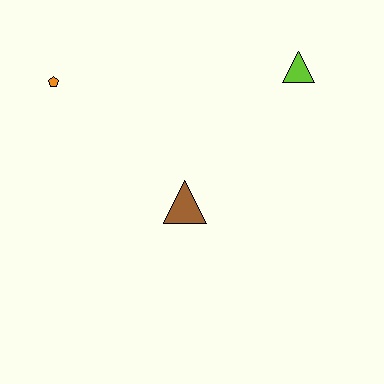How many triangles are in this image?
There are 2 triangles.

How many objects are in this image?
There are 3 objects.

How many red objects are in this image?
There are no red objects.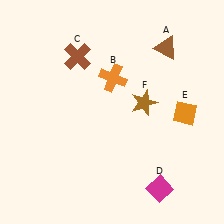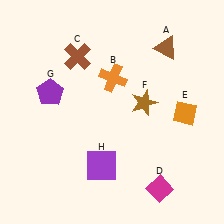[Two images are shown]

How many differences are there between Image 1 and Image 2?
There are 2 differences between the two images.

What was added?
A purple pentagon (G), a purple square (H) were added in Image 2.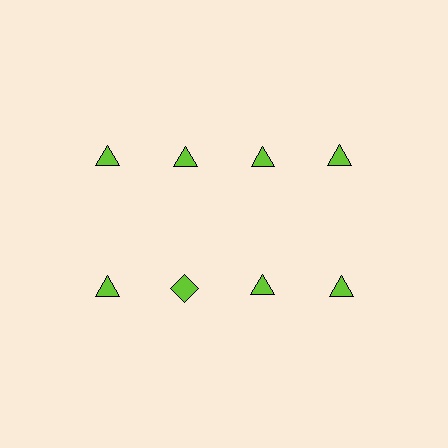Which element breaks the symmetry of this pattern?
The lime diamond in the second row, second from left column breaks the symmetry. All other shapes are lime triangles.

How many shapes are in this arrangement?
There are 8 shapes arranged in a grid pattern.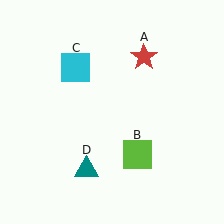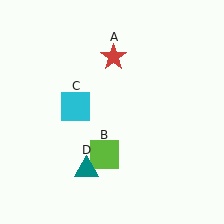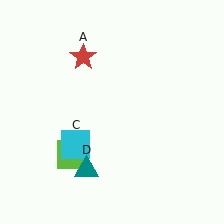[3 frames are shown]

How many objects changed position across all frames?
3 objects changed position: red star (object A), lime square (object B), cyan square (object C).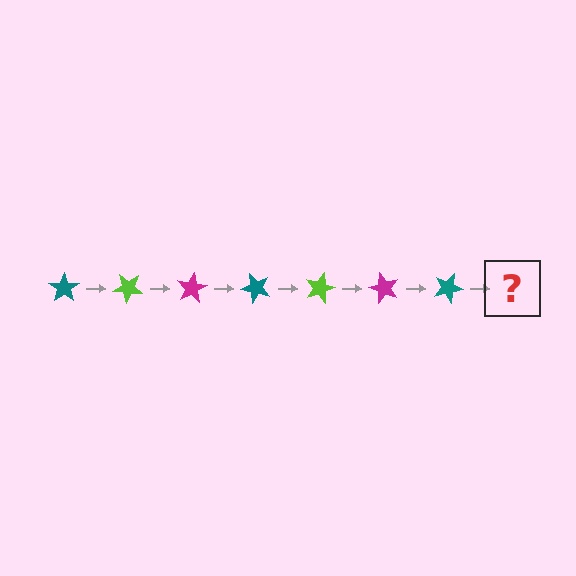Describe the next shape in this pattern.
It should be a lime star, rotated 280 degrees from the start.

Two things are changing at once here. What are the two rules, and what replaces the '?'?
The two rules are that it rotates 40 degrees each step and the color cycles through teal, lime, and magenta. The '?' should be a lime star, rotated 280 degrees from the start.